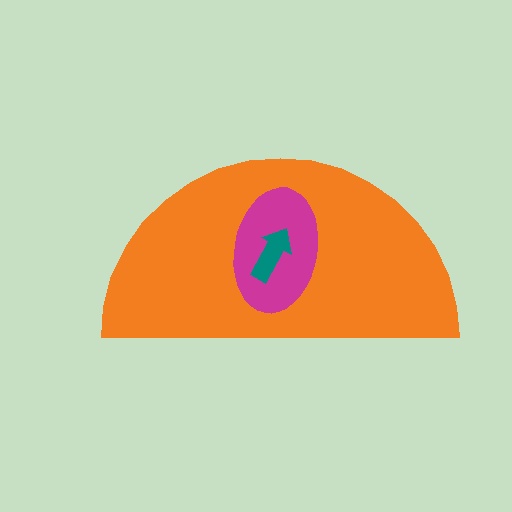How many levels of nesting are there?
3.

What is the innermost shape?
The teal arrow.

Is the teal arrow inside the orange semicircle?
Yes.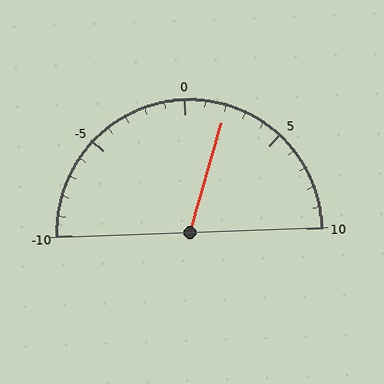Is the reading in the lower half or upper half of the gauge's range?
The reading is in the upper half of the range (-10 to 10).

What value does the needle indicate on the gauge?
The needle indicates approximately 2.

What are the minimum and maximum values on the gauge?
The gauge ranges from -10 to 10.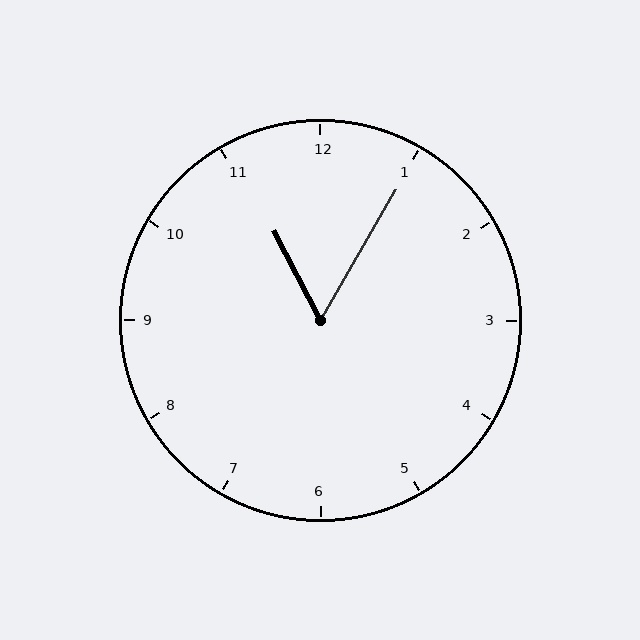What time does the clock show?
11:05.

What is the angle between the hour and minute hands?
Approximately 58 degrees.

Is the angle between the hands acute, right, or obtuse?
It is acute.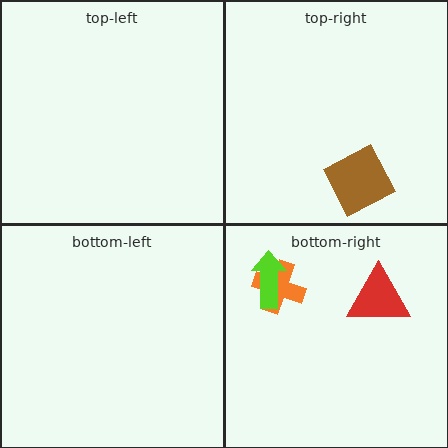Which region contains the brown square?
The top-right region.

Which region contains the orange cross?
The bottom-right region.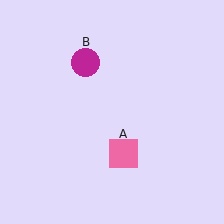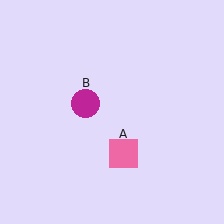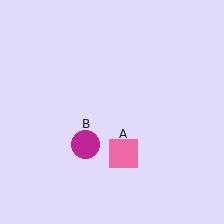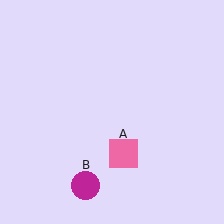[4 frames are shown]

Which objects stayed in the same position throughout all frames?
Pink square (object A) remained stationary.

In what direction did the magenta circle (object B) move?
The magenta circle (object B) moved down.